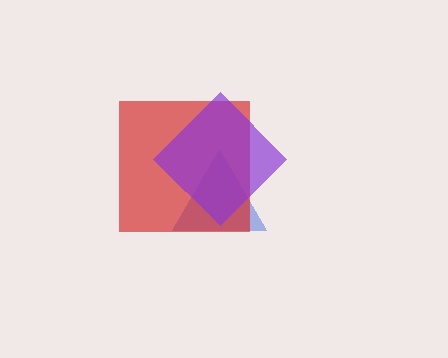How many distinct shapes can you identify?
There are 3 distinct shapes: a blue triangle, a red square, a purple diamond.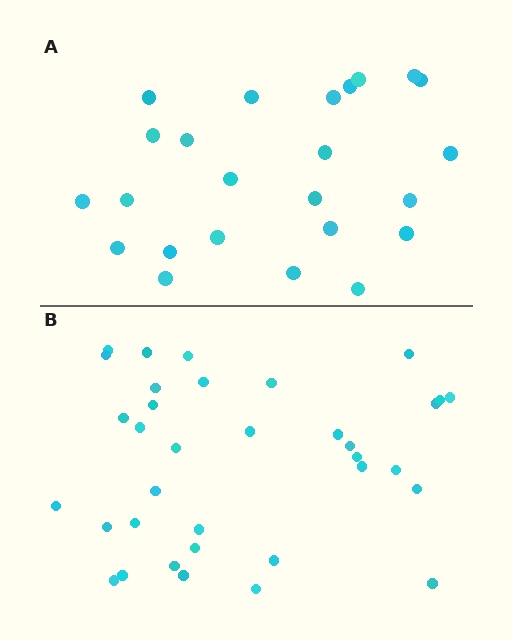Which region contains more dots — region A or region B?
Region B (the bottom region) has more dots.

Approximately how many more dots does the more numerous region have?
Region B has roughly 12 or so more dots than region A.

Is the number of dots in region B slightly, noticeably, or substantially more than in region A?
Region B has substantially more. The ratio is roughly 1.5 to 1.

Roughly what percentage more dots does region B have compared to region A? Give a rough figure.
About 45% more.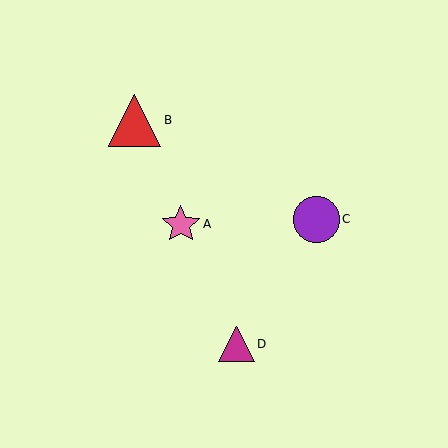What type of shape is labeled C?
Shape C is a purple circle.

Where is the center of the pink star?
The center of the pink star is at (181, 224).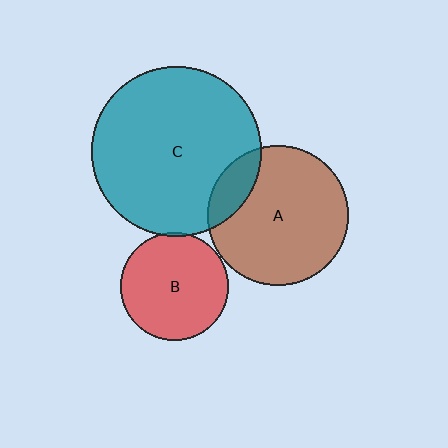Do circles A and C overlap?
Yes.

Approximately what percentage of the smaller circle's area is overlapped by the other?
Approximately 15%.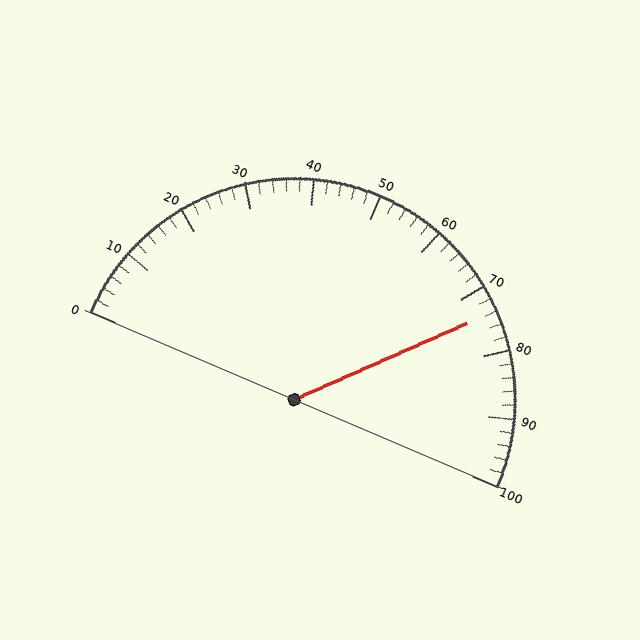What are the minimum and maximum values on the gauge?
The gauge ranges from 0 to 100.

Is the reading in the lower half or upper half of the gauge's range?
The reading is in the upper half of the range (0 to 100).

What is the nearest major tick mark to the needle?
The nearest major tick mark is 70.